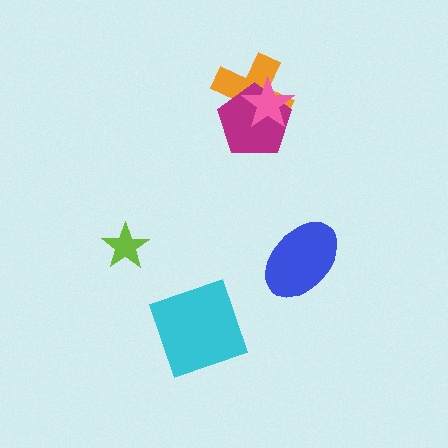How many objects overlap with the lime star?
0 objects overlap with the lime star.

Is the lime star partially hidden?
No, no other shape covers it.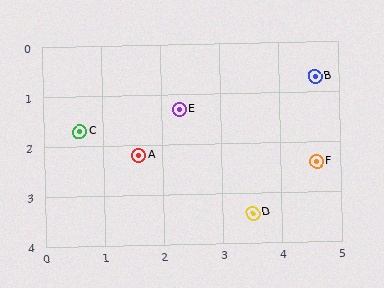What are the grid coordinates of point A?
Point A is at approximately (1.6, 2.2).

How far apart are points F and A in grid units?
Points F and A are about 3.0 grid units apart.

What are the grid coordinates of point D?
Point D is at approximately (3.5, 3.4).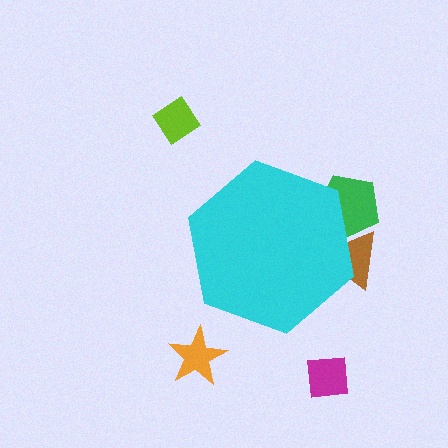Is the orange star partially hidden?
No, the orange star is fully visible.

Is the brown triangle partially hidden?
Yes, the brown triangle is partially hidden behind the cyan hexagon.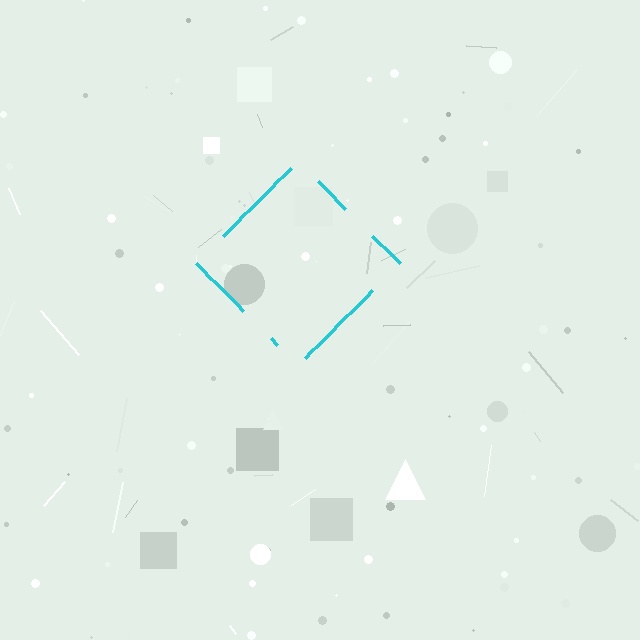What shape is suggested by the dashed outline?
The dashed outline suggests a diamond.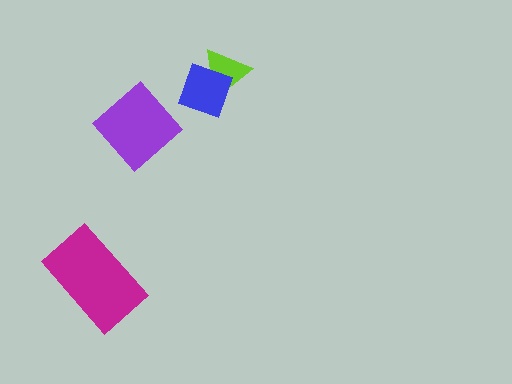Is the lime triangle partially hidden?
Yes, it is partially covered by another shape.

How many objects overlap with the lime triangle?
1 object overlaps with the lime triangle.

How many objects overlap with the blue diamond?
1 object overlaps with the blue diamond.